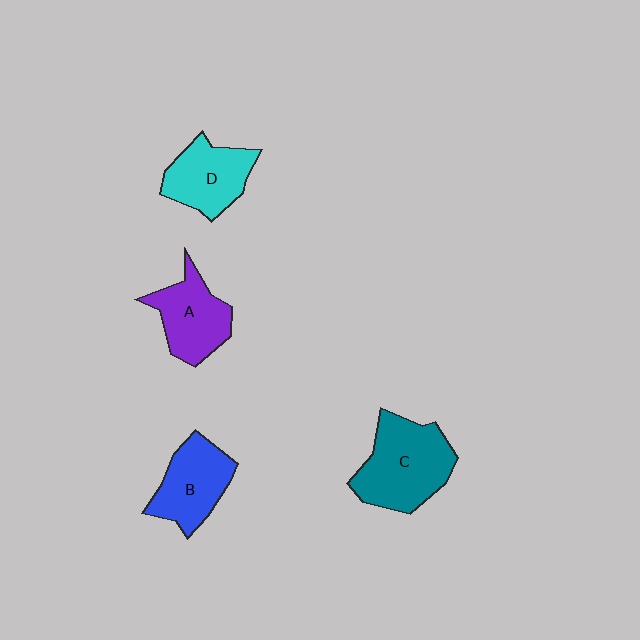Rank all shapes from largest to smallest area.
From largest to smallest: C (teal), B (blue), A (purple), D (cyan).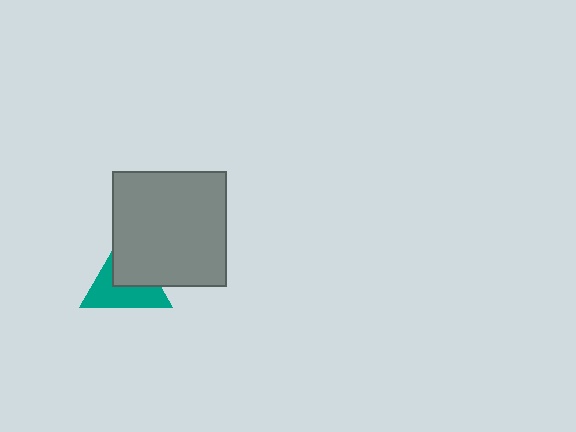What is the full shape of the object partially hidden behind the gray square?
The partially hidden object is a teal triangle.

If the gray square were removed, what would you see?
You would see the complete teal triangle.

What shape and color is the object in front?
The object in front is a gray square.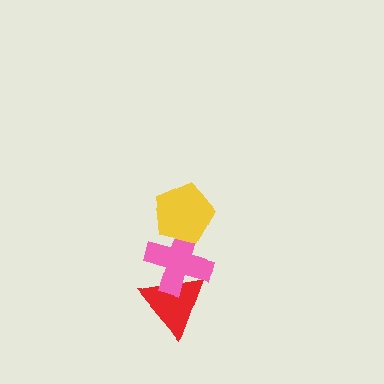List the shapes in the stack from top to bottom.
From top to bottom: the yellow pentagon, the pink cross, the red triangle.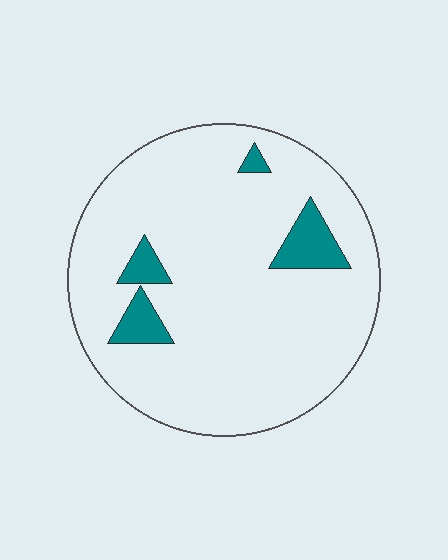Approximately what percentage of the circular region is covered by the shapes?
Approximately 10%.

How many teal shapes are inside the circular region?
4.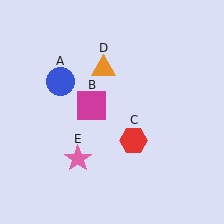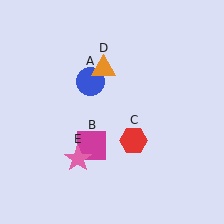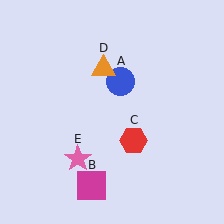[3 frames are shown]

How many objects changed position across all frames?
2 objects changed position: blue circle (object A), magenta square (object B).